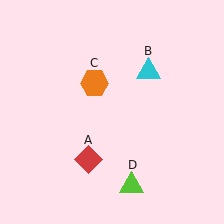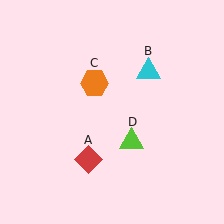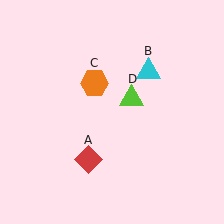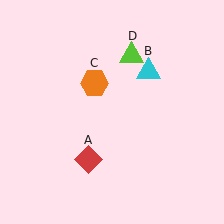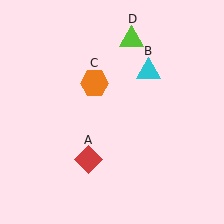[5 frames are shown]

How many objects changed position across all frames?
1 object changed position: lime triangle (object D).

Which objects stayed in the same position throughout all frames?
Red diamond (object A) and cyan triangle (object B) and orange hexagon (object C) remained stationary.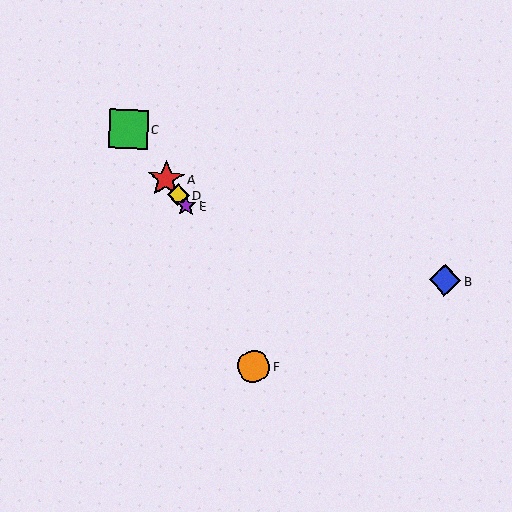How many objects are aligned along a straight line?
4 objects (A, C, D, E) are aligned along a straight line.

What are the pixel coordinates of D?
Object D is at (178, 195).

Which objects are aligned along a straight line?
Objects A, C, D, E are aligned along a straight line.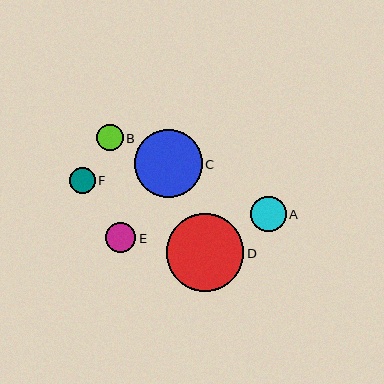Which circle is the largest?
Circle D is the largest with a size of approximately 78 pixels.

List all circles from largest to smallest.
From largest to smallest: D, C, A, E, B, F.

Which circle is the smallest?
Circle F is the smallest with a size of approximately 26 pixels.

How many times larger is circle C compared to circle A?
Circle C is approximately 1.9 times the size of circle A.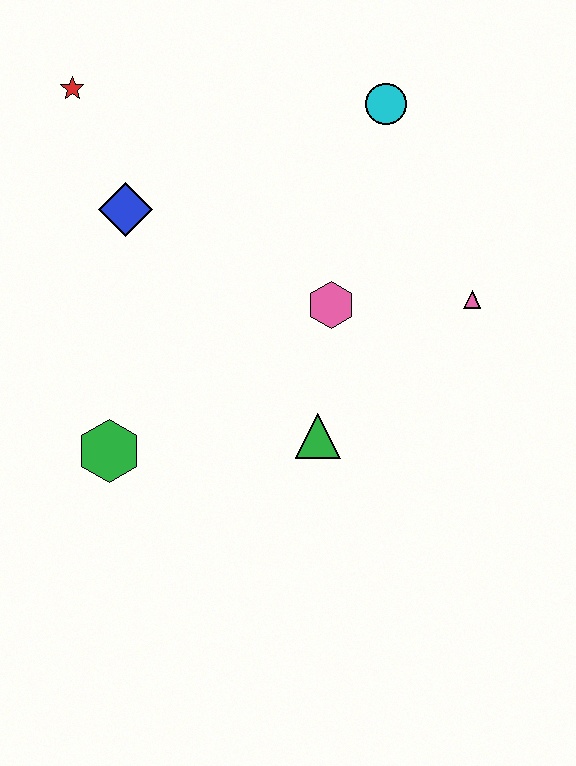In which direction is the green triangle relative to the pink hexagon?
The green triangle is below the pink hexagon.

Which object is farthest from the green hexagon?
The cyan circle is farthest from the green hexagon.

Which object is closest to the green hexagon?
The green triangle is closest to the green hexagon.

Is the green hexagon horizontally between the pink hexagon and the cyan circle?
No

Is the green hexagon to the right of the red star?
Yes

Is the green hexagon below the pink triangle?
Yes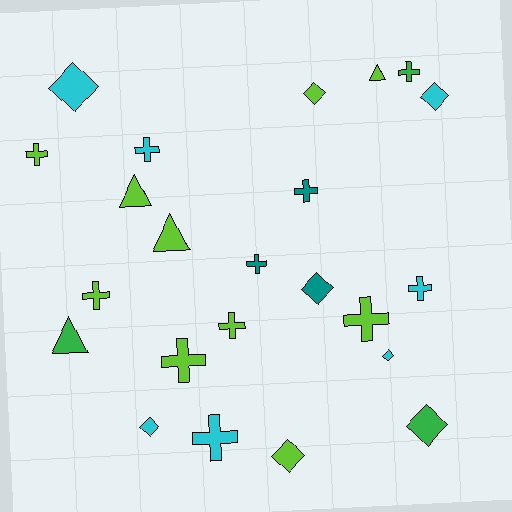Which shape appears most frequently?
Cross, with 11 objects.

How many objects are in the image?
There are 23 objects.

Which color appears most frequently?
Lime, with 10 objects.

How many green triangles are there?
There is 1 green triangle.